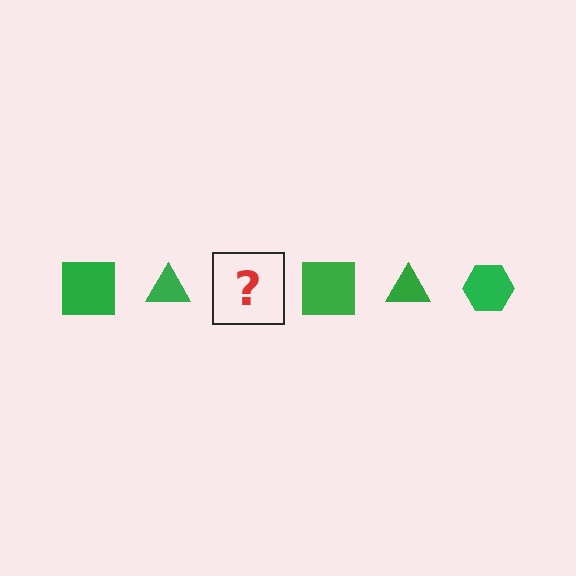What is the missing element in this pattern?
The missing element is a green hexagon.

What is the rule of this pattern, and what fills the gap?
The rule is that the pattern cycles through square, triangle, hexagon shapes in green. The gap should be filled with a green hexagon.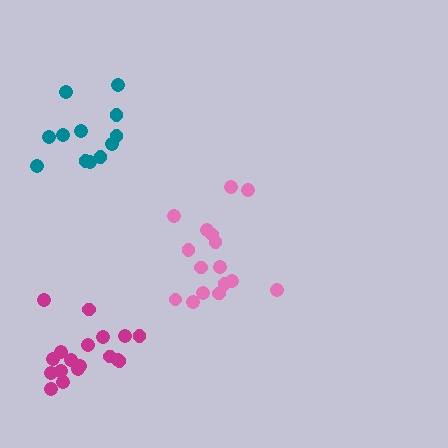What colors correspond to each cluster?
The clusters are colored: pink, teal, magenta.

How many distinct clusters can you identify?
There are 3 distinct clusters.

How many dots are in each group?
Group 1: 16 dots, Group 2: 12 dots, Group 3: 18 dots (46 total).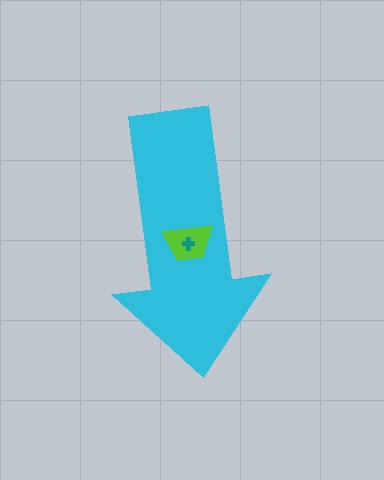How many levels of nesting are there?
3.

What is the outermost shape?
The cyan arrow.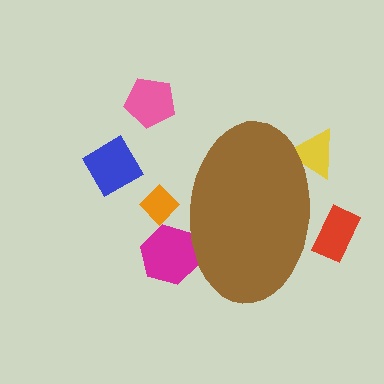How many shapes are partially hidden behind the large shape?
4 shapes are partially hidden.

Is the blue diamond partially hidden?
No, the blue diamond is fully visible.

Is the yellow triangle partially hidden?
Yes, the yellow triangle is partially hidden behind the brown ellipse.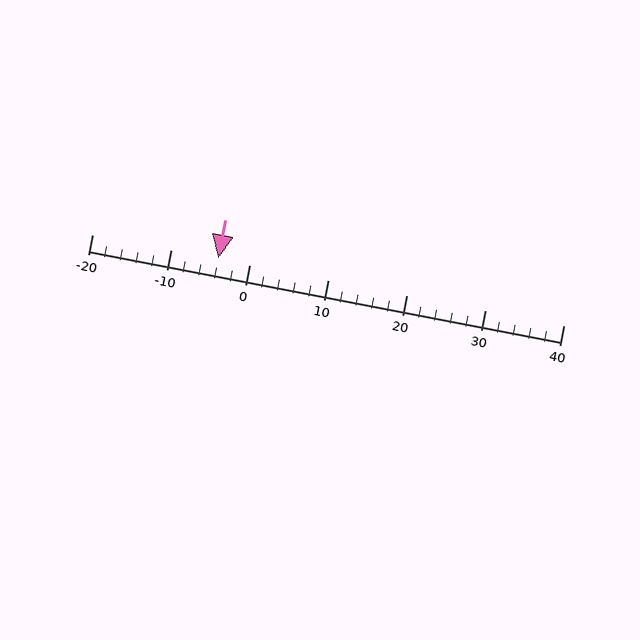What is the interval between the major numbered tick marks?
The major tick marks are spaced 10 units apart.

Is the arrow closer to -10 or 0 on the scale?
The arrow is closer to 0.